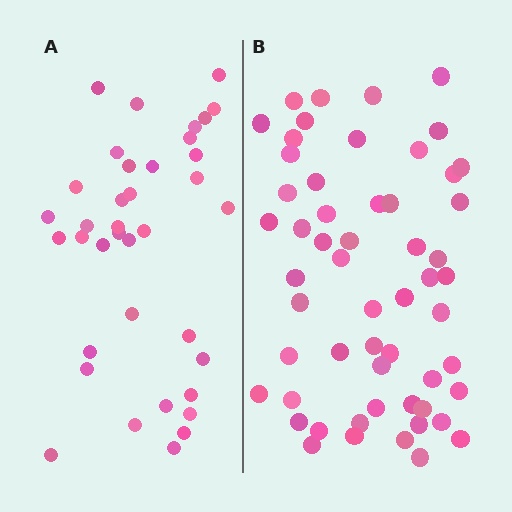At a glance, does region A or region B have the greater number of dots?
Region B (the right region) has more dots.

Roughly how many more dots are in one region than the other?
Region B has approximately 20 more dots than region A.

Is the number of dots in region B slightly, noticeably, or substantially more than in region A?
Region B has substantially more. The ratio is roughly 1.5 to 1.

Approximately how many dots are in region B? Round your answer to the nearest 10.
About 60 dots. (The exact count is 56, which rounds to 60.)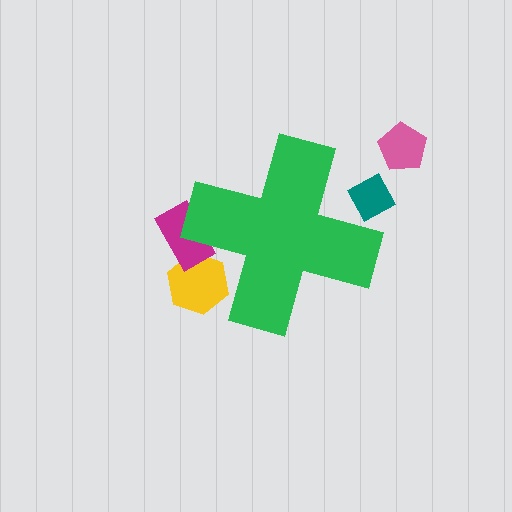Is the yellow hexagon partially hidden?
Yes, the yellow hexagon is partially hidden behind the green cross.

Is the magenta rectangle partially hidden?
Yes, the magenta rectangle is partially hidden behind the green cross.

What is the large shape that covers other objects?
A green cross.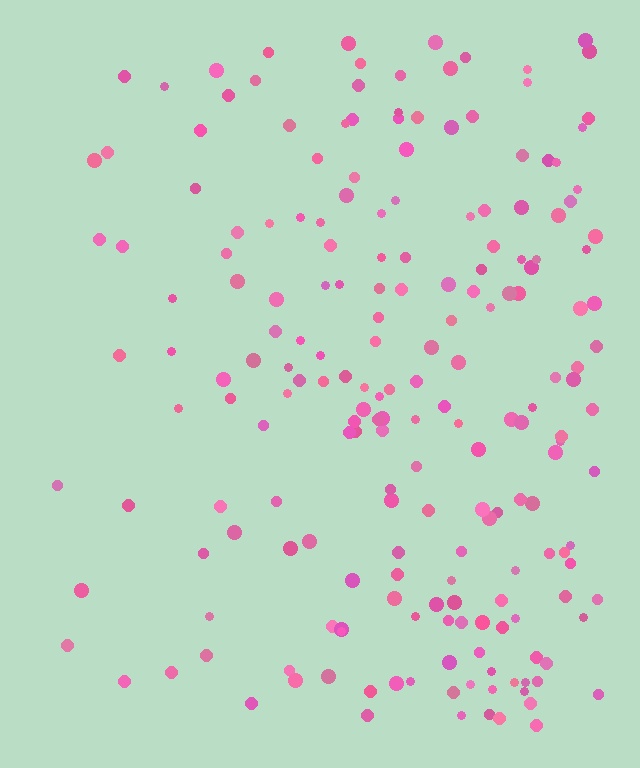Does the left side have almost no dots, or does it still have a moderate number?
Still a moderate number, just noticeably fewer than the right.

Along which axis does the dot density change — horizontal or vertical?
Horizontal.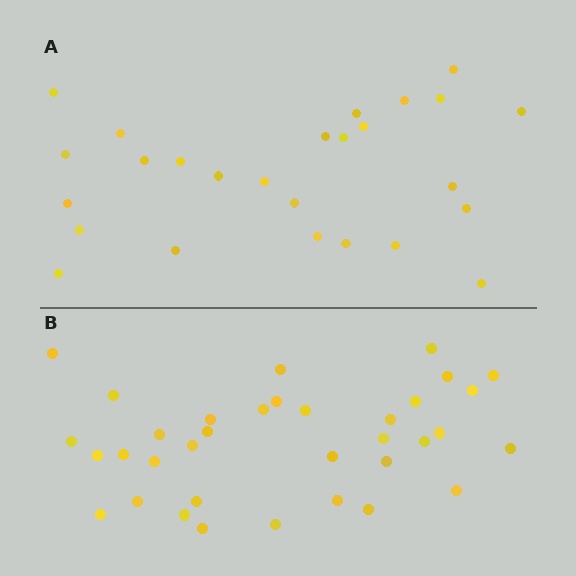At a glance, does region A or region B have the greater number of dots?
Region B (the bottom region) has more dots.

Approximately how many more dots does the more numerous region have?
Region B has roughly 8 or so more dots than region A.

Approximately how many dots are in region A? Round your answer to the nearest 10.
About 30 dots. (The exact count is 26, which rounds to 30.)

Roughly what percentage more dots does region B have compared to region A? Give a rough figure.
About 35% more.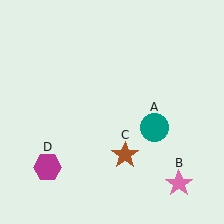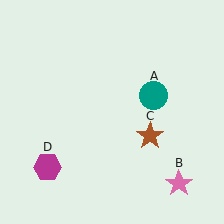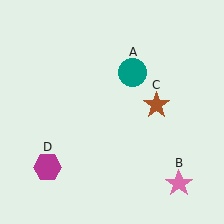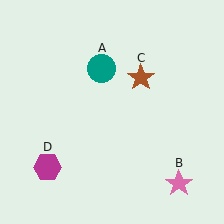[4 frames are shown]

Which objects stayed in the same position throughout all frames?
Pink star (object B) and magenta hexagon (object D) remained stationary.